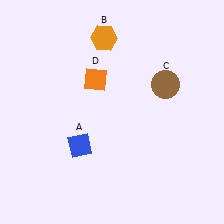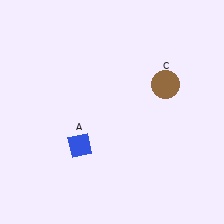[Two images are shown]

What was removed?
The orange hexagon (B), the orange diamond (D) were removed in Image 2.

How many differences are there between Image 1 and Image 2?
There are 2 differences between the two images.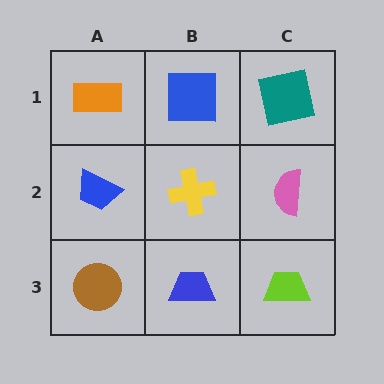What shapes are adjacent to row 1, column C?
A pink semicircle (row 2, column C), a blue square (row 1, column B).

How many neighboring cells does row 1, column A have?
2.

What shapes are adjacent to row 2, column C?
A teal square (row 1, column C), a lime trapezoid (row 3, column C), a yellow cross (row 2, column B).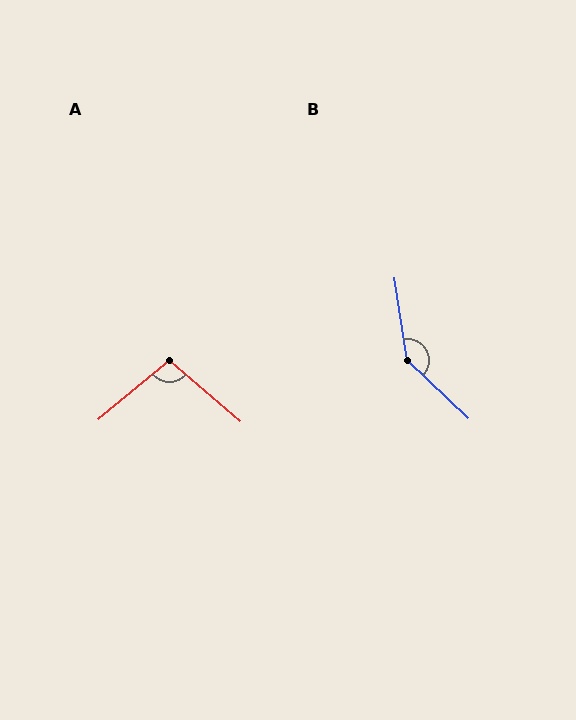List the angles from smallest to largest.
A (100°), B (142°).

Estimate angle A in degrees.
Approximately 100 degrees.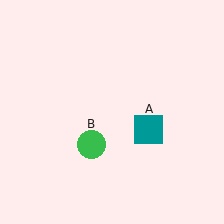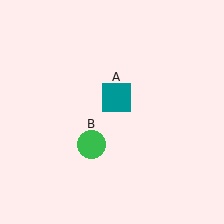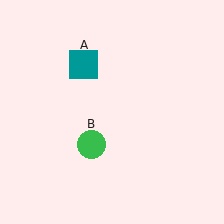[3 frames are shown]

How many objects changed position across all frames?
1 object changed position: teal square (object A).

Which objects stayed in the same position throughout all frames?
Green circle (object B) remained stationary.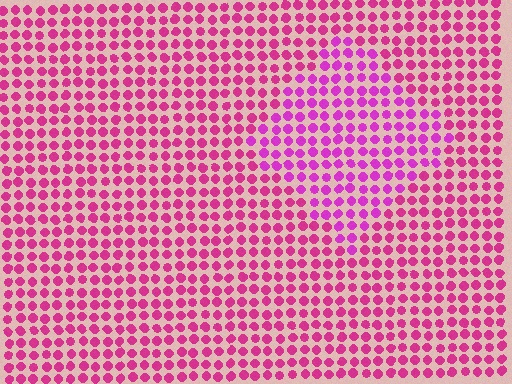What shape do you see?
I see a diamond.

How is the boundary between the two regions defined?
The boundary is defined purely by a slight shift in hue (about 22 degrees). Spacing, size, and orientation are identical on both sides.